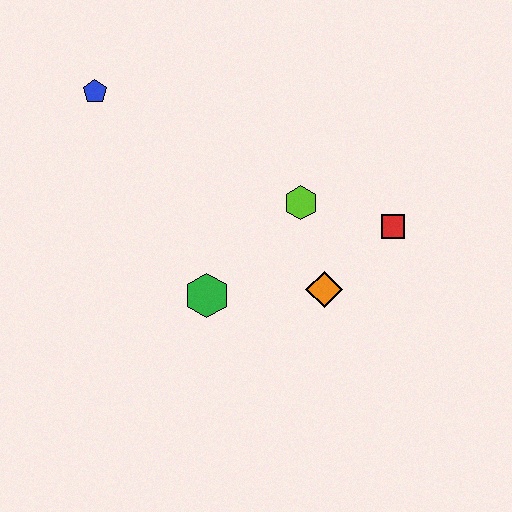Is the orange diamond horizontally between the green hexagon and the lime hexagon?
No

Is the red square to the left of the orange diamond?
No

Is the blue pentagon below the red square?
No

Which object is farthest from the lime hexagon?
The blue pentagon is farthest from the lime hexagon.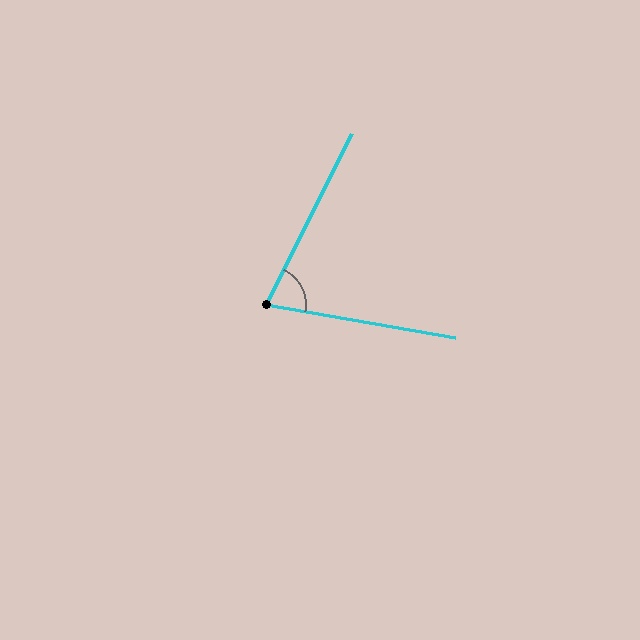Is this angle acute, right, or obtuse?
It is acute.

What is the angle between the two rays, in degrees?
Approximately 73 degrees.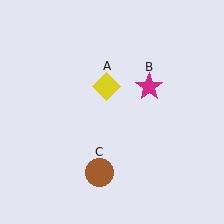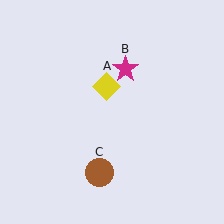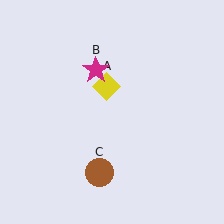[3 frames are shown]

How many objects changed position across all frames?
1 object changed position: magenta star (object B).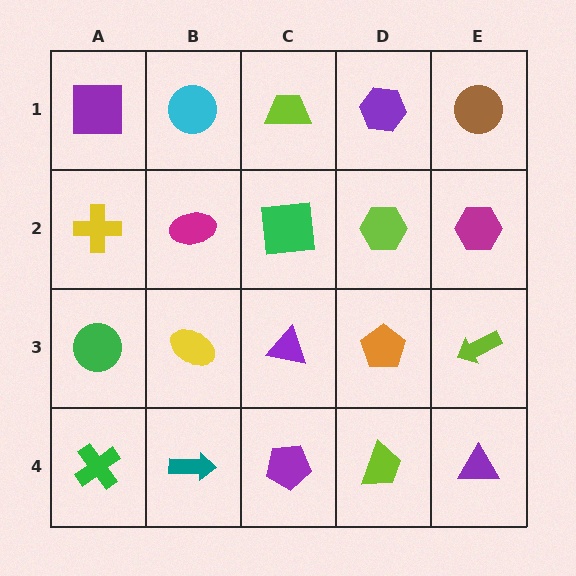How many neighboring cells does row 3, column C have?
4.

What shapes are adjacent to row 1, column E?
A magenta hexagon (row 2, column E), a purple hexagon (row 1, column D).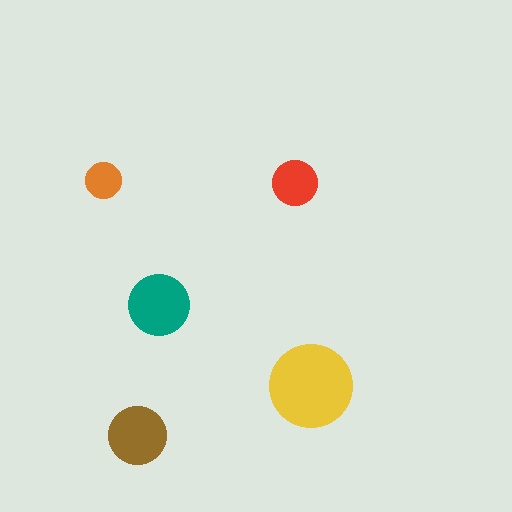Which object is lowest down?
The brown circle is bottommost.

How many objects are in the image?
There are 5 objects in the image.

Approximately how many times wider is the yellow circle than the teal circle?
About 1.5 times wider.